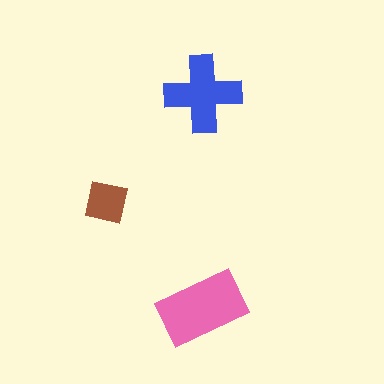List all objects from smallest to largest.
The brown square, the blue cross, the pink rectangle.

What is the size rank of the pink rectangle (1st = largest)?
1st.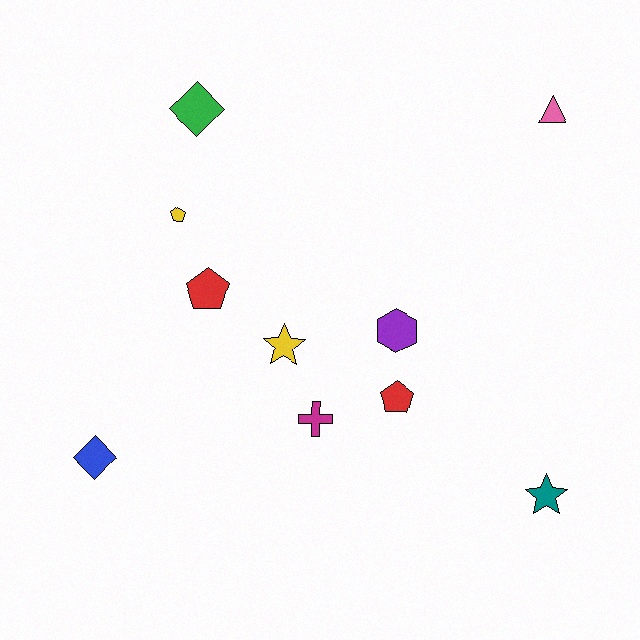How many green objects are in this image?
There is 1 green object.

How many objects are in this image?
There are 10 objects.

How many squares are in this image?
There are no squares.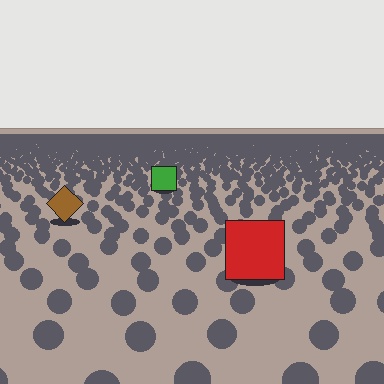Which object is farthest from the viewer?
The green square is farthest from the viewer. It appears smaller and the ground texture around it is denser.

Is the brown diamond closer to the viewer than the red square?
No. The red square is closer — you can tell from the texture gradient: the ground texture is coarser near it.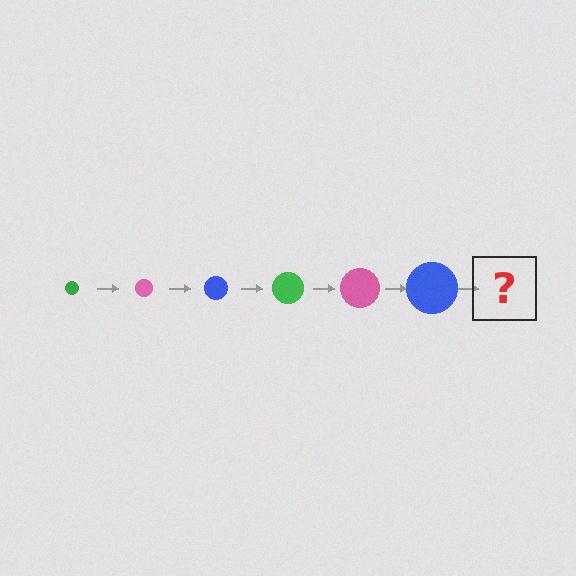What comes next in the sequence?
The next element should be a green circle, larger than the previous one.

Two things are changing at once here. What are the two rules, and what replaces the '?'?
The two rules are that the circle grows larger each step and the color cycles through green, pink, and blue. The '?' should be a green circle, larger than the previous one.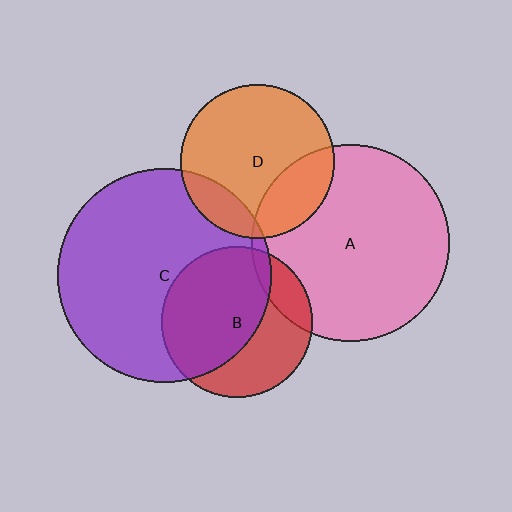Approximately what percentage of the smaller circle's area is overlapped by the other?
Approximately 5%.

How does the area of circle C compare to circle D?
Approximately 1.9 times.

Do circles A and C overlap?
Yes.